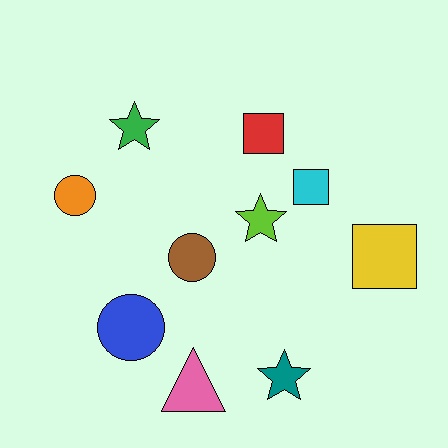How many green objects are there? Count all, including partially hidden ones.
There is 1 green object.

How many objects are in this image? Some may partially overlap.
There are 10 objects.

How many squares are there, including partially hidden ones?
There are 3 squares.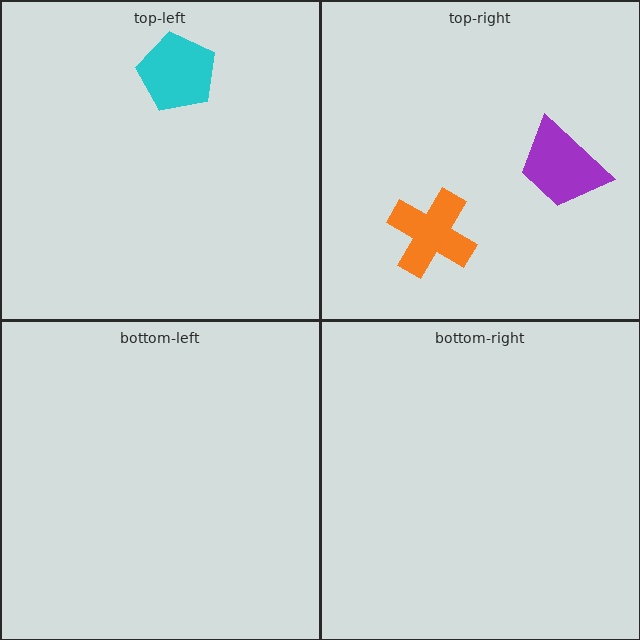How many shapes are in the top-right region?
2.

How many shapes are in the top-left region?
1.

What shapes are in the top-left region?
The cyan pentagon.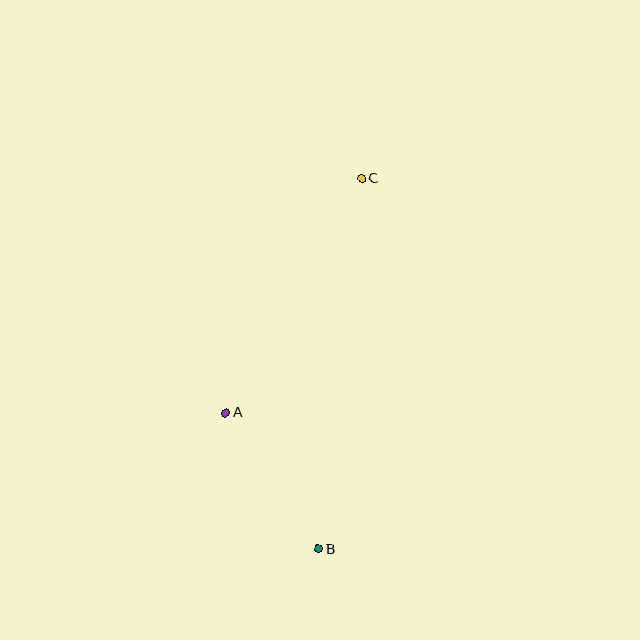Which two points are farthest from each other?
Points B and C are farthest from each other.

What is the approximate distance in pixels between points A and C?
The distance between A and C is approximately 271 pixels.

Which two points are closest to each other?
Points A and B are closest to each other.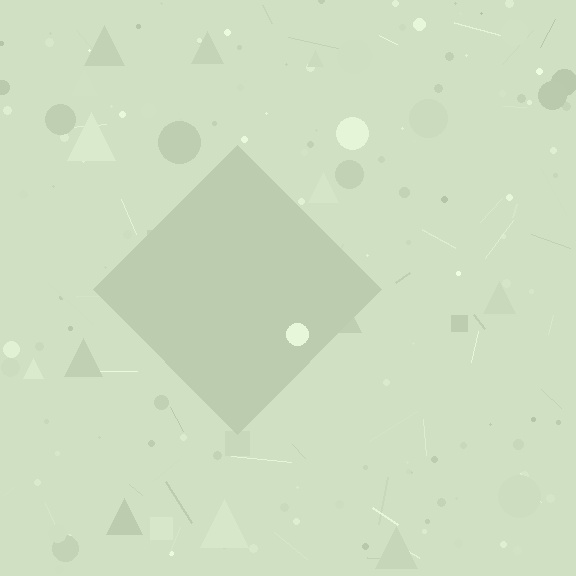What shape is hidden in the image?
A diamond is hidden in the image.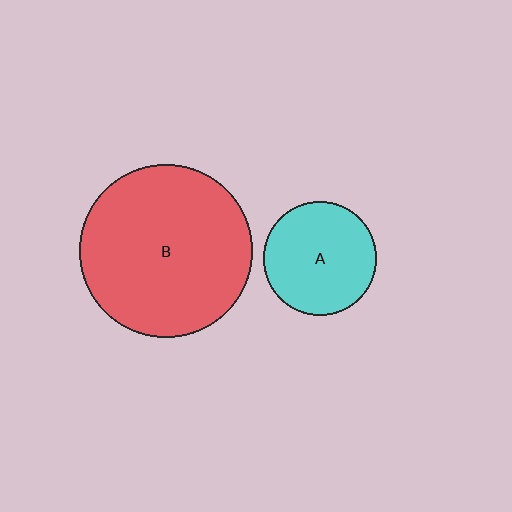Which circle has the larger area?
Circle B (red).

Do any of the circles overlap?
No, none of the circles overlap.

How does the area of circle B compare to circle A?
Approximately 2.3 times.